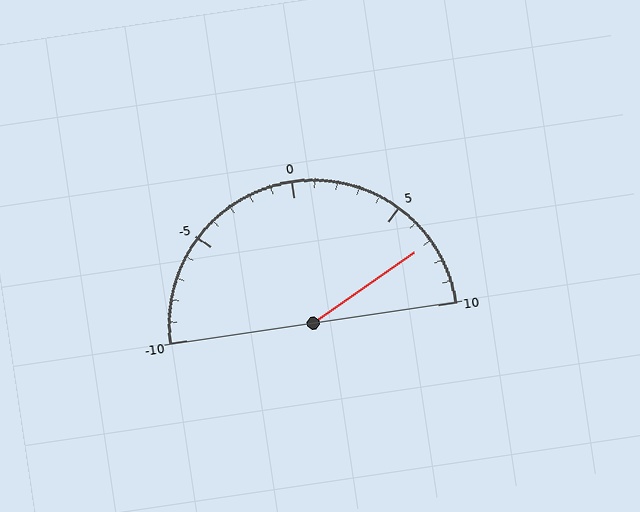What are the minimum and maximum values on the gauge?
The gauge ranges from -10 to 10.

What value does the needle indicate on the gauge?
The needle indicates approximately 7.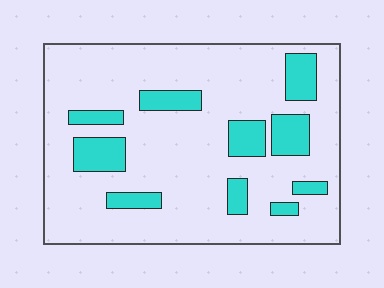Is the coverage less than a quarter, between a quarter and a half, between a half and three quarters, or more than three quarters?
Less than a quarter.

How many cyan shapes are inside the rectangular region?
10.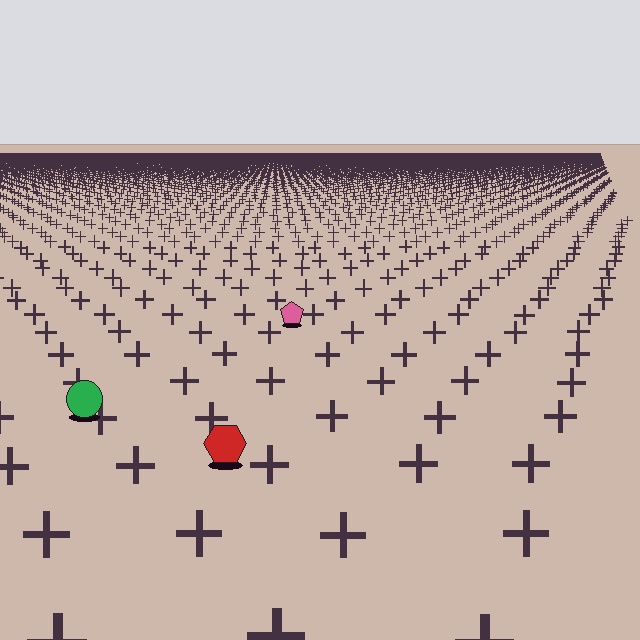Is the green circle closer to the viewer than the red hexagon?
No. The red hexagon is closer — you can tell from the texture gradient: the ground texture is coarser near it.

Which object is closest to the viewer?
The red hexagon is closest. The texture marks near it are larger and more spread out.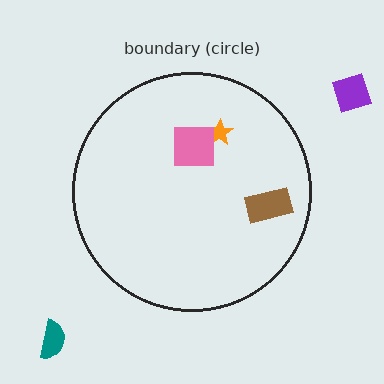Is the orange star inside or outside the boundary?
Inside.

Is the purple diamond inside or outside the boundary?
Outside.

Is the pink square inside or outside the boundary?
Inside.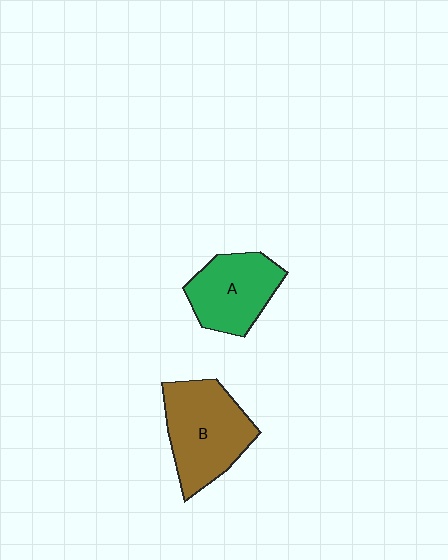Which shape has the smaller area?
Shape A (green).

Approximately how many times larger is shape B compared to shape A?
Approximately 1.3 times.